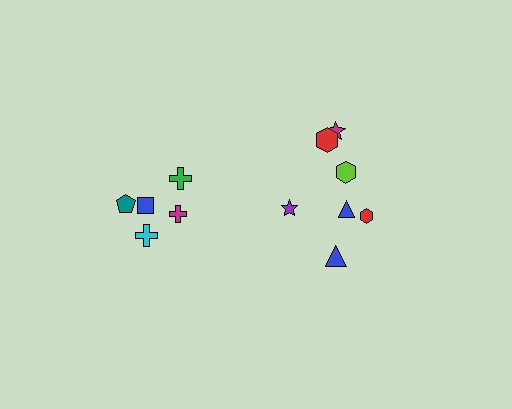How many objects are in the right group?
There are 7 objects.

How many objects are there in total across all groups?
There are 12 objects.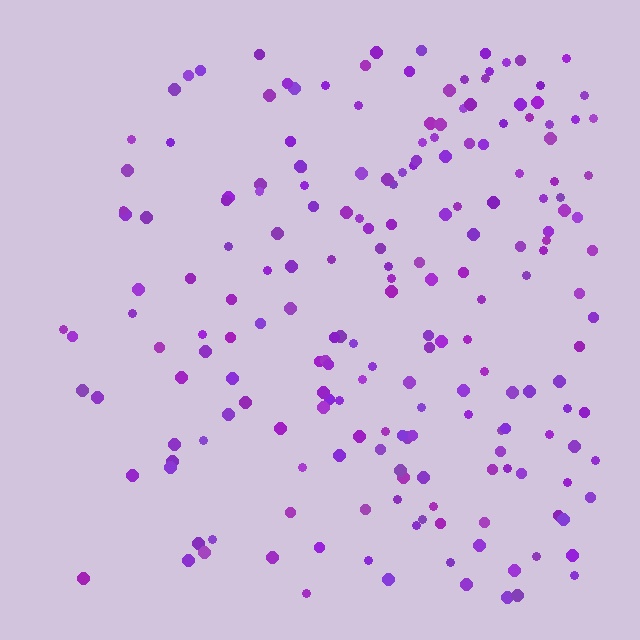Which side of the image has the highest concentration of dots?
The right.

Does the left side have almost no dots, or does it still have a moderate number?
Still a moderate number, just noticeably fewer than the right.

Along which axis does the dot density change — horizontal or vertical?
Horizontal.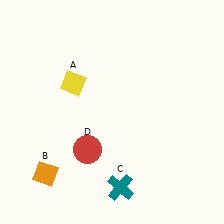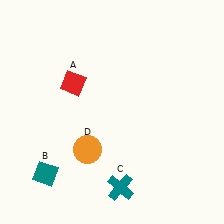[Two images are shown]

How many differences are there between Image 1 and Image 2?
There are 3 differences between the two images.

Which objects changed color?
A changed from yellow to red. B changed from orange to teal. D changed from red to orange.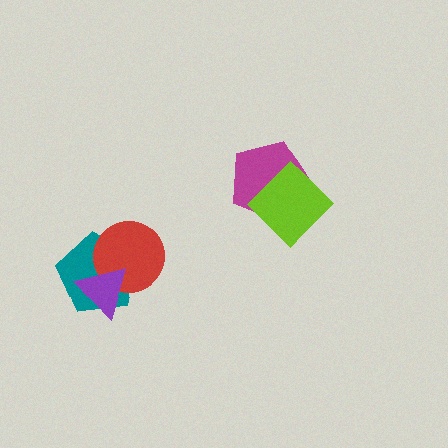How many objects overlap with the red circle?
2 objects overlap with the red circle.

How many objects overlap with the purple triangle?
2 objects overlap with the purple triangle.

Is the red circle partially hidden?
Yes, it is partially covered by another shape.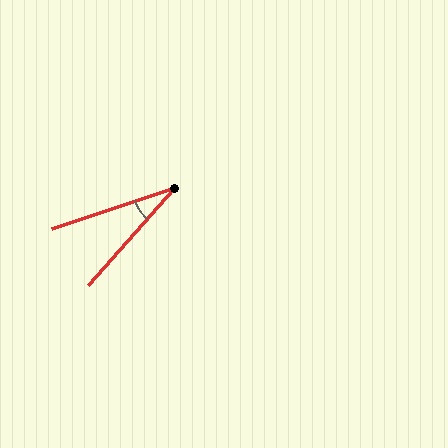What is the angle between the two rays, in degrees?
Approximately 30 degrees.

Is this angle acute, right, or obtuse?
It is acute.